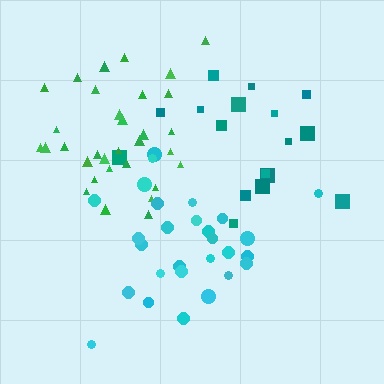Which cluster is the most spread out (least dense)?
Cyan.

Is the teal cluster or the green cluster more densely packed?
Green.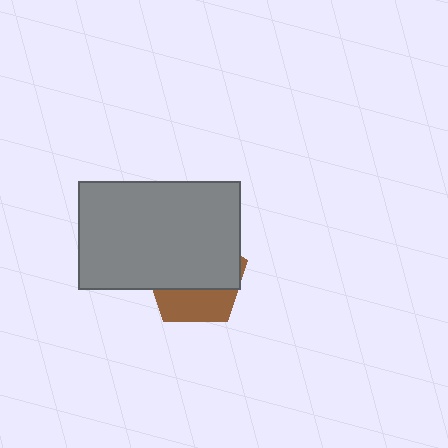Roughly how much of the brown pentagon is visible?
A small part of it is visible (roughly 35%).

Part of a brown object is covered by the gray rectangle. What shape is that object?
It is a pentagon.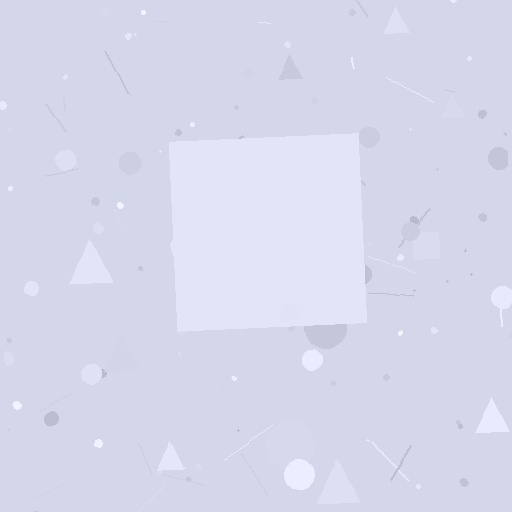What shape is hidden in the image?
A square is hidden in the image.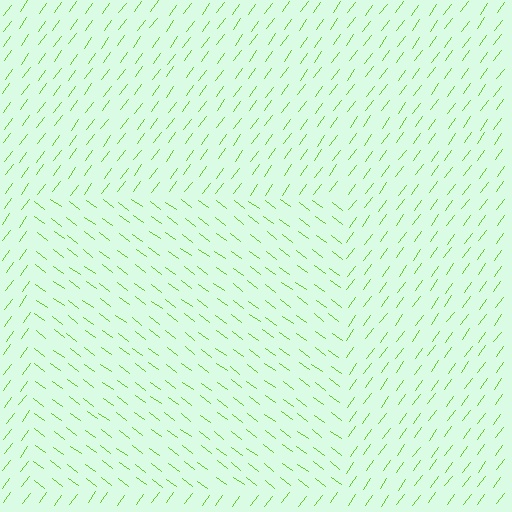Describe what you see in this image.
The image is filled with small lime line segments. A rectangle region in the image has lines oriented differently from the surrounding lines, creating a visible texture boundary.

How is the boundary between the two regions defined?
The boundary is defined purely by a change in line orientation (approximately 90 degrees difference). All lines are the same color and thickness.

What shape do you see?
I see a rectangle.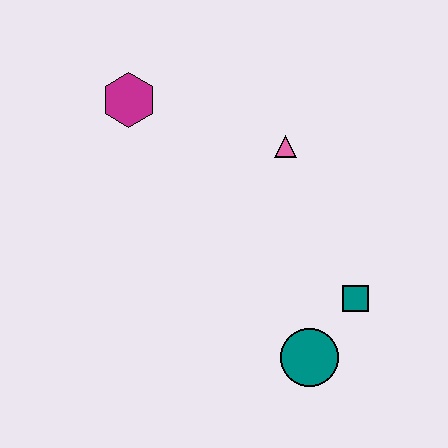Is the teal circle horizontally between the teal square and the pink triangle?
Yes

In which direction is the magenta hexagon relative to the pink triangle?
The magenta hexagon is to the left of the pink triangle.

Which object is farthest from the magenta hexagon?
The teal circle is farthest from the magenta hexagon.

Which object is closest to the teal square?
The teal circle is closest to the teal square.